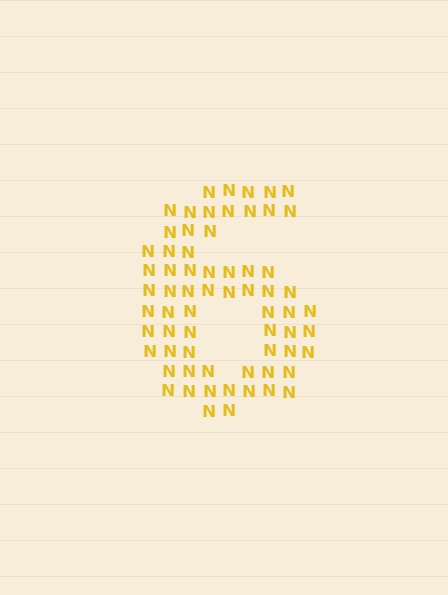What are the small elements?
The small elements are letter N's.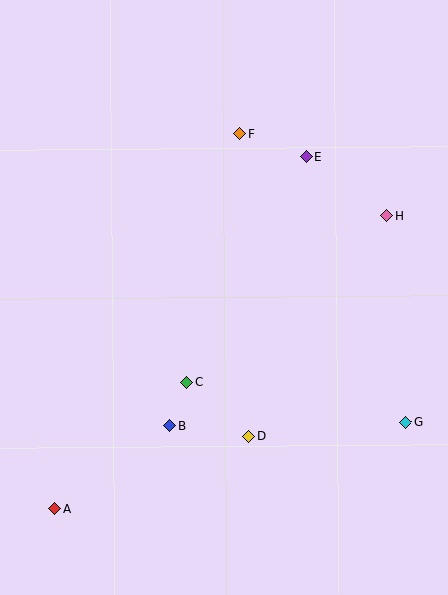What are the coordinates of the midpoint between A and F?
The midpoint between A and F is at (147, 322).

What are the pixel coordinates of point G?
Point G is at (406, 422).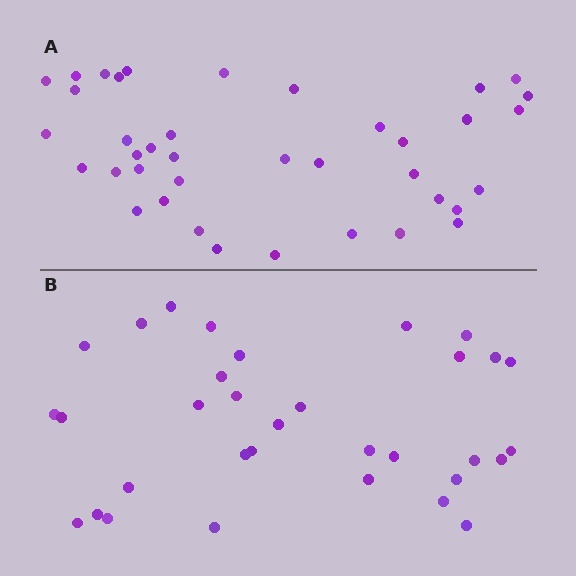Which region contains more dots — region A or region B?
Region A (the top region) has more dots.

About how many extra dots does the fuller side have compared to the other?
Region A has about 6 more dots than region B.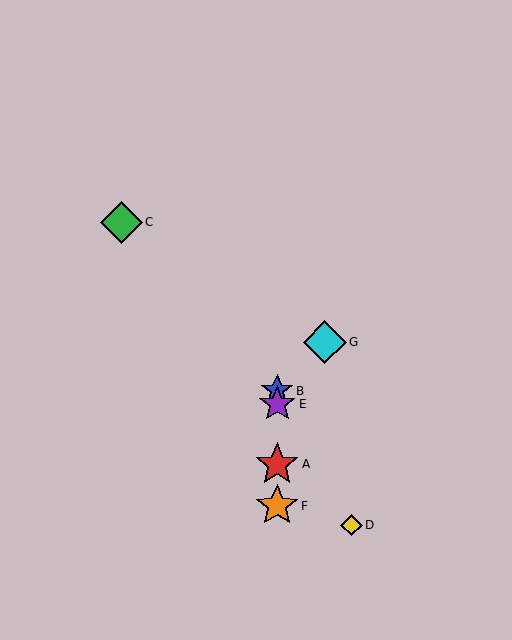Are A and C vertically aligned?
No, A is at x≈277 and C is at x≈122.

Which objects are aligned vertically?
Objects A, B, E, F are aligned vertically.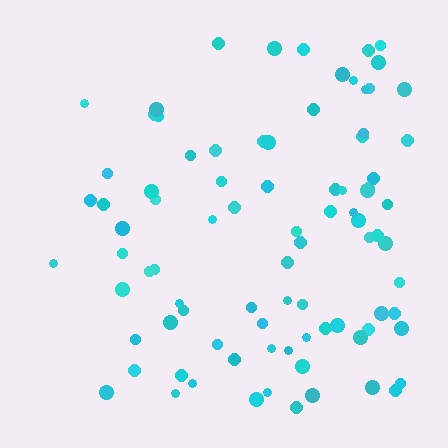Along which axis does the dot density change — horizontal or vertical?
Horizontal.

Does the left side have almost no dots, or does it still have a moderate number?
Still a moderate number, just noticeably fewer than the right.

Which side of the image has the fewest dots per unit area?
The left.